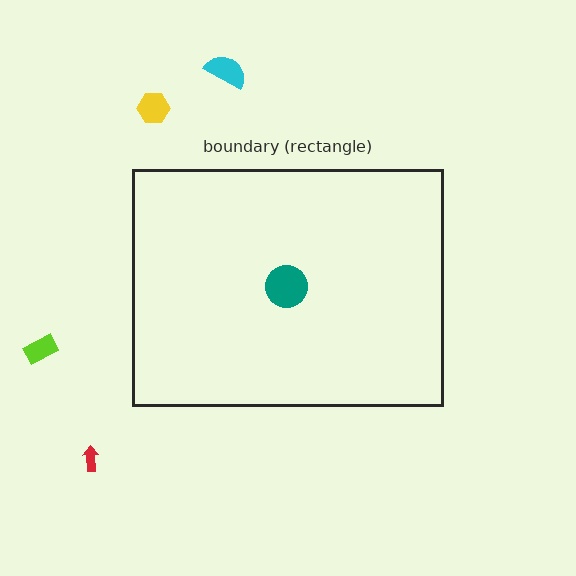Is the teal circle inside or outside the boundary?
Inside.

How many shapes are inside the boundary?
1 inside, 4 outside.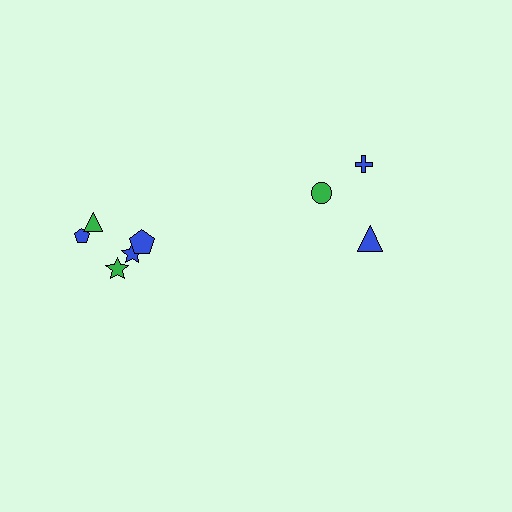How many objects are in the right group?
There are 3 objects.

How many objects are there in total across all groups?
There are 8 objects.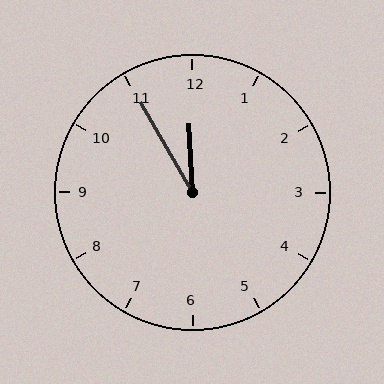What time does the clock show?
11:55.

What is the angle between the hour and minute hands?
Approximately 28 degrees.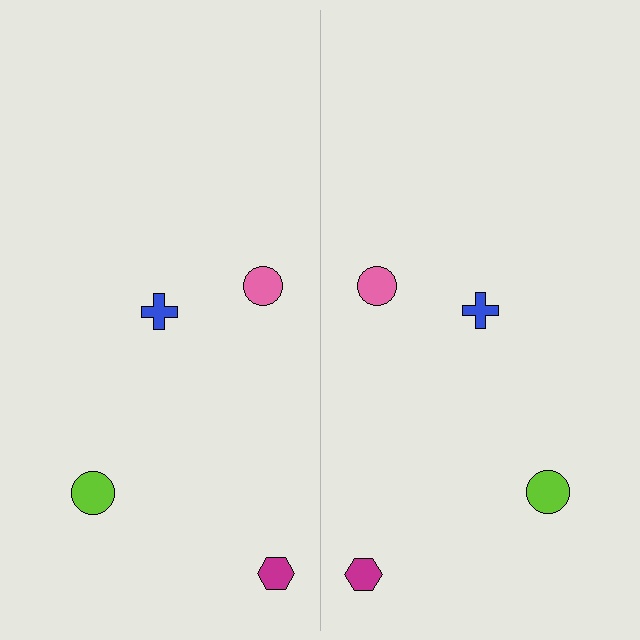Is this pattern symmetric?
Yes, this pattern has bilateral (reflection) symmetry.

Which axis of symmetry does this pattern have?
The pattern has a vertical axis of symmetry running through the center of the image.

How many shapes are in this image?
There are 8 shapes in this image.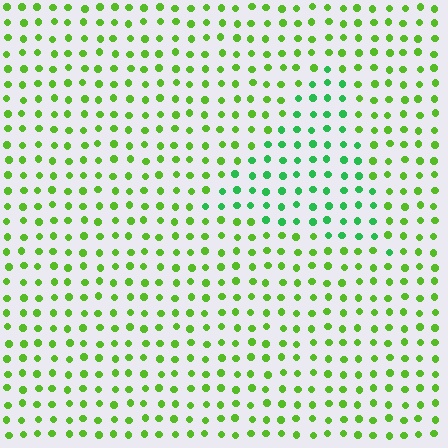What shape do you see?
I see a triangle.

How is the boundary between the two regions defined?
The boundary is defined purely by a slight shift in hue (about 35 degrees). Spacing, size, and orientation are identical on both sides.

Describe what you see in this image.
The image is filled with small lime elements in a uniform arrangement. A triangle-shaped region is visible where the elements are tinted to a slightly different hue, forming a subtle color boundary.